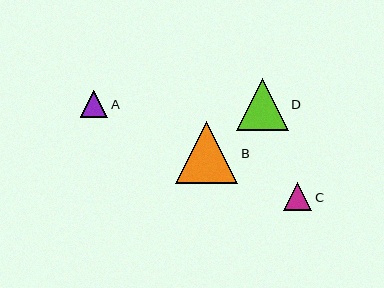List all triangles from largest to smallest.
From largest to smallest: B, D, C, A.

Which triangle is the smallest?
Triangle A is the smallest with a size of approximately 27 pixels.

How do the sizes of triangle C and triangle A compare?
Triangle C and triangle A are approximately the same size.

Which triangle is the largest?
Triangle B is the largest with a size of approximately 63 pixels.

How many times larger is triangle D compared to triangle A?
Triangle D is approximately 1.9 times the size of triangle A.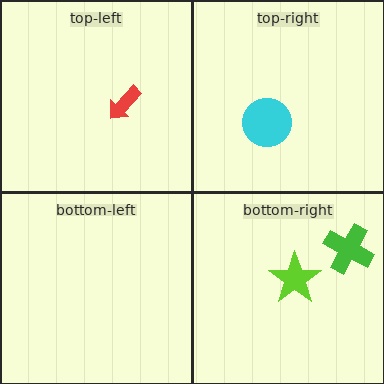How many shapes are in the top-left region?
1.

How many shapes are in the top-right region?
1.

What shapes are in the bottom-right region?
The lime star, the green cross.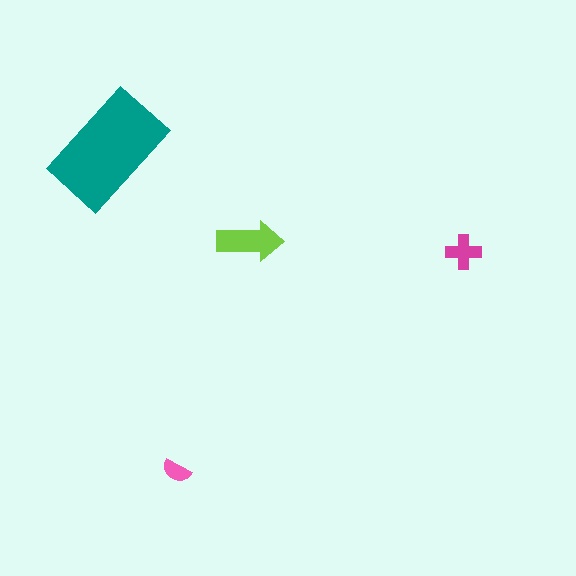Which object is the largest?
The teal rectangle.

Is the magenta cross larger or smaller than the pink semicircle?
Larger.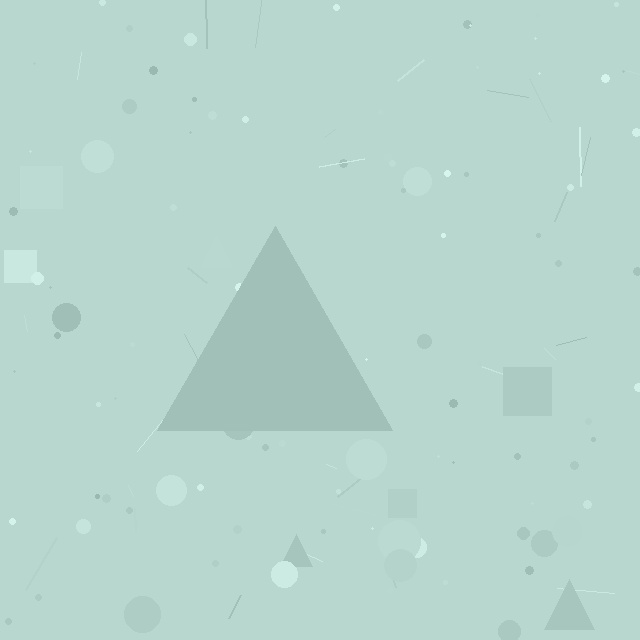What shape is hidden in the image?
A triangle is hidden in the image.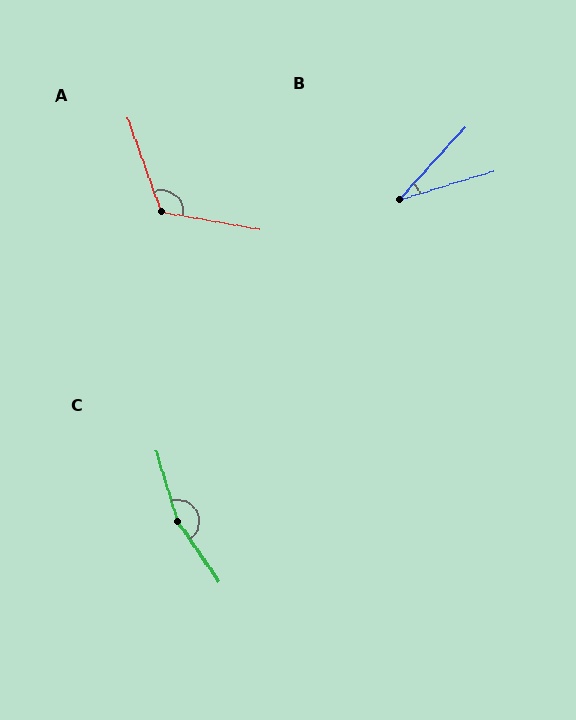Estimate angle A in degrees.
Approximately 120 degrees.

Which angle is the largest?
C, at approximately 162 degrees.